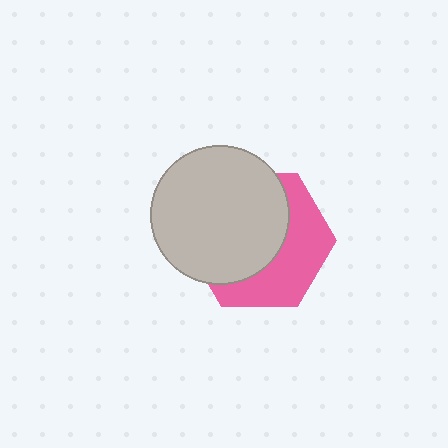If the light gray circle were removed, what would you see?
You would see the complete pink hexagon.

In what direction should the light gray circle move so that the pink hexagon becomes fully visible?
The light gray circle should move toward the upper-left. That is the shortest direction to clear the overlap and leave the pink hexagon fully visible.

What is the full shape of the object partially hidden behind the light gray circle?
The partially hidden object is a pink hexagon.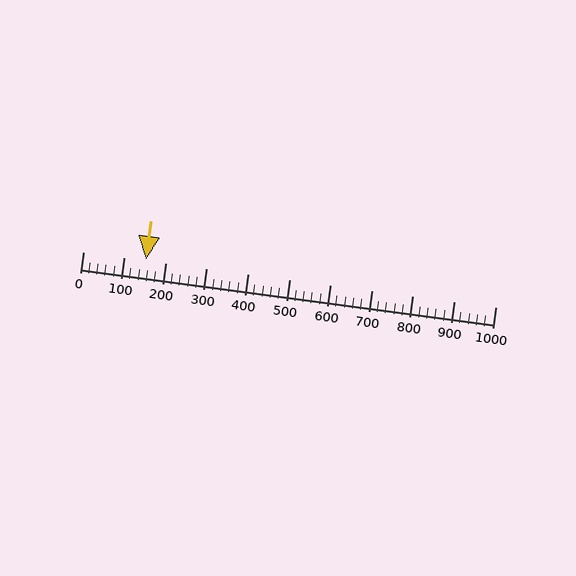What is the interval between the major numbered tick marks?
The major tick marks are spaced 100 units apart.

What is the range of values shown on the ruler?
The ruler shows values from 0 to 1000.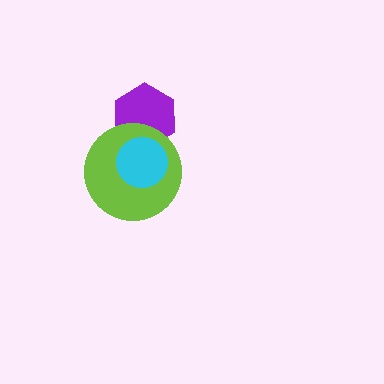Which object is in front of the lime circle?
The cyan circle is in front of the lime circle.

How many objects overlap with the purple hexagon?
2 objects overlap with the purple hexagon.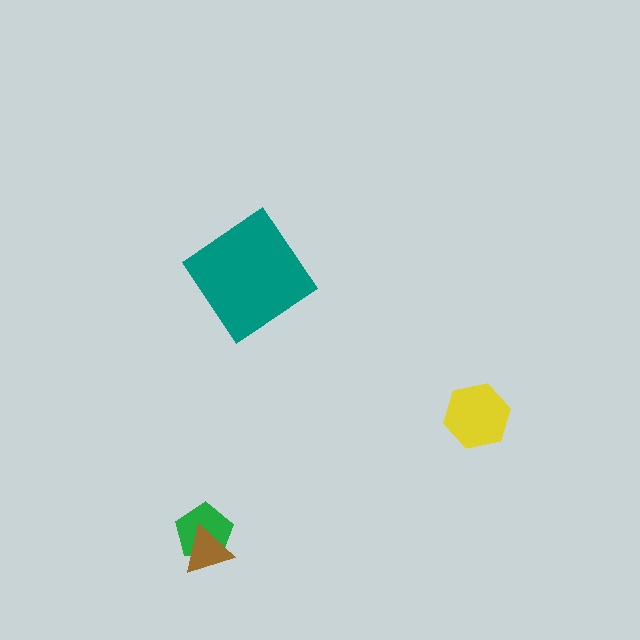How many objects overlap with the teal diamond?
0 objects overlap with the teal diamond.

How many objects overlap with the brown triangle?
1 object overlaps with the brown triangle.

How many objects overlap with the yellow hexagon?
0 objects overlap with the yellow hexagon.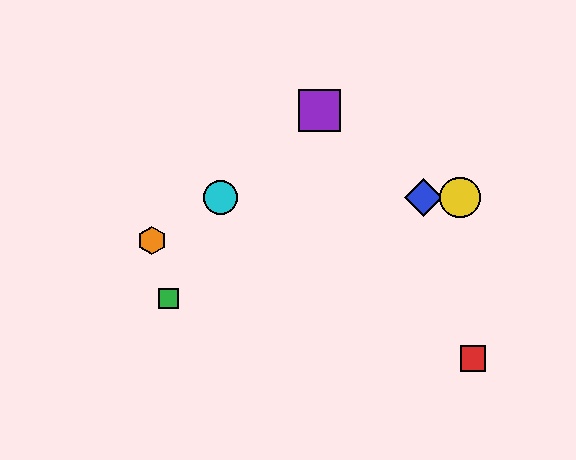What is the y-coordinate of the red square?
The red square is at y≈359.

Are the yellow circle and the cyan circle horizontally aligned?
Yes, both are at y≈198.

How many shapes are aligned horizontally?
3 shapes (the blue diamond, the yellow circle, the cyan circle) are aligned horizontally.